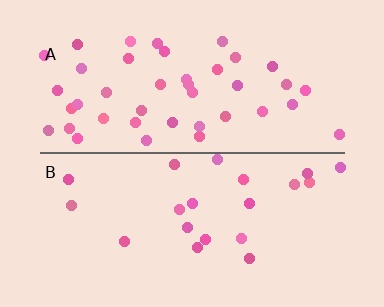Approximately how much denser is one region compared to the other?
Approximately 2.0× — region A over region B.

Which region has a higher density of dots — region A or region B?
A (the top).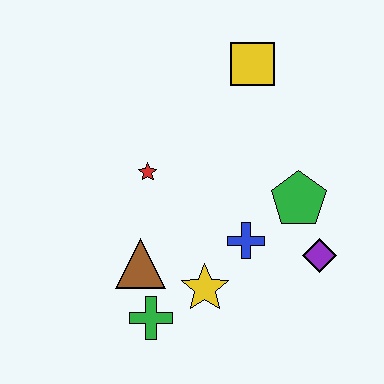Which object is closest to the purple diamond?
The green pentagon is closest to the purple diamond.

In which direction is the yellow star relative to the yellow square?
The yellow star is below the yellow square.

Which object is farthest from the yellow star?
The yellow square is farthest from the yellow star.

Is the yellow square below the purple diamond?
No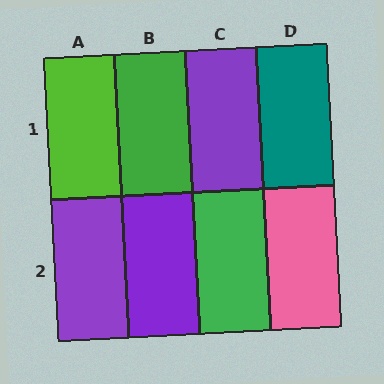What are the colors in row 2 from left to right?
Purple, purple, green, pink.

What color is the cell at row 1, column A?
Lime.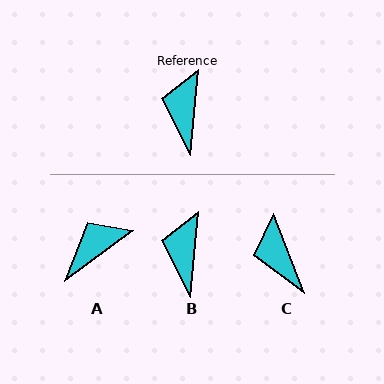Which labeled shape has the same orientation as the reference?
B.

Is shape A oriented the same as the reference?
No, it is off by about 48 degrees.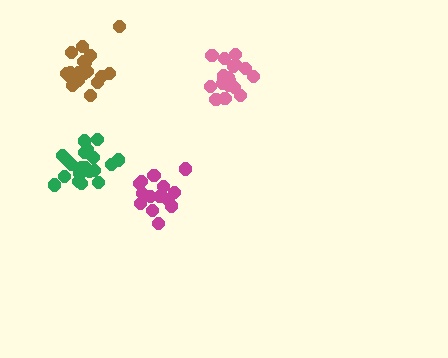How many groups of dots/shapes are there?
There are 4 groups.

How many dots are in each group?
Group 1: 20 dots, Group 2: 15 dots, Group 3: 19 dots, Group 4: 18 dots (72 total).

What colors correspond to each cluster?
The clusters are colored: green, magenta, pink, brown.